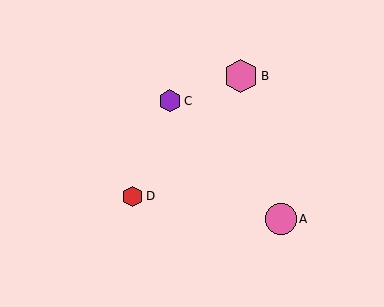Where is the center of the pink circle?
The center of the pink circle is at (281, 219).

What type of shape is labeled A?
Shape A is a pink circle.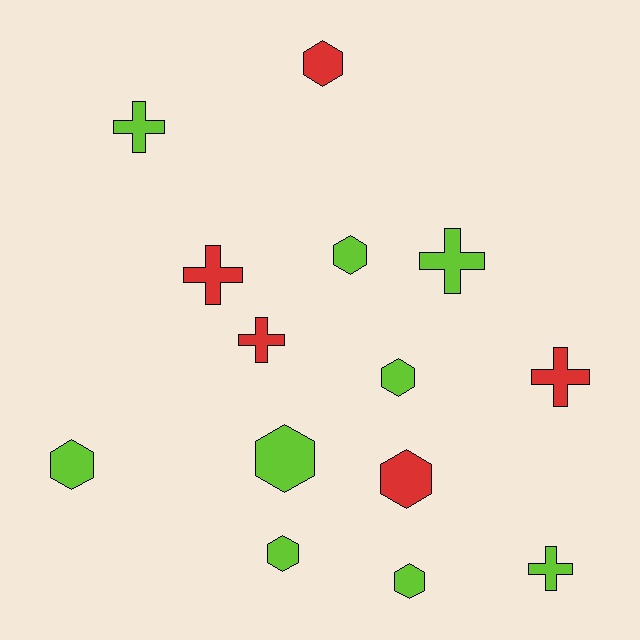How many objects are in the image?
There are 14 objects.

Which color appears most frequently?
Lime, with 9 objects.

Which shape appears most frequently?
Hexagon, with 8 objects.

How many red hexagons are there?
There are 2 red hexagons.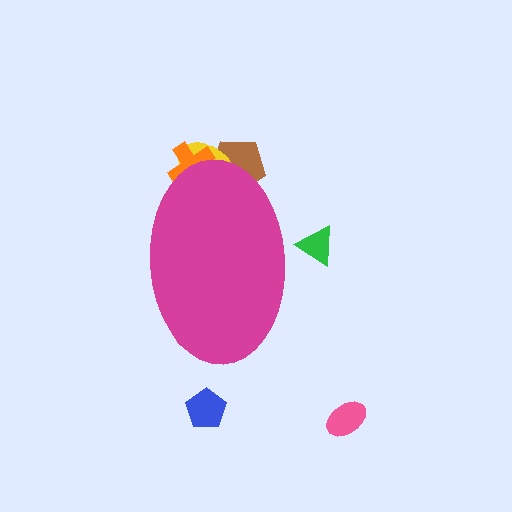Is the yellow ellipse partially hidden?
Yes, the yellow ellipse is partially hidden behind the magenta ellipse.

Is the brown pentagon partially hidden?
Yes, the brown pentagon is partially hidden behind the magenta ellipse.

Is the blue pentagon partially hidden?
No, the blue pentagon is fully visible.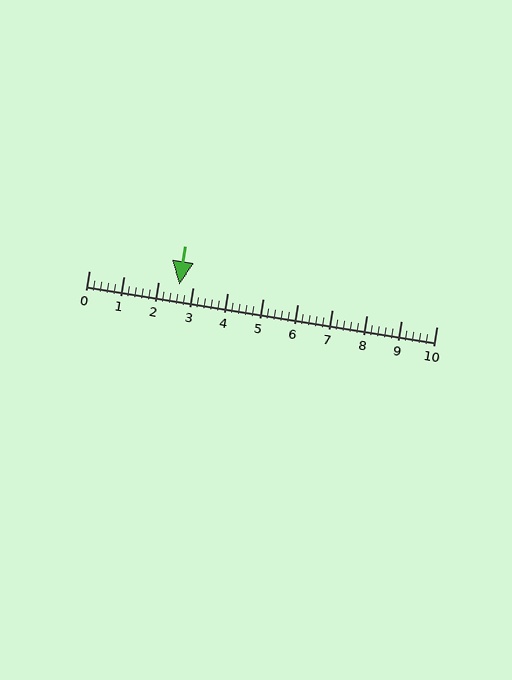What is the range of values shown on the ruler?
The ruler shows values from 0 to 10.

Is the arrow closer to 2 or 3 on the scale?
The arrow is closer to 3.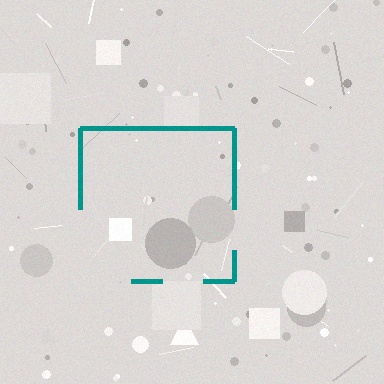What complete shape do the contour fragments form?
The contour fragments form a square.